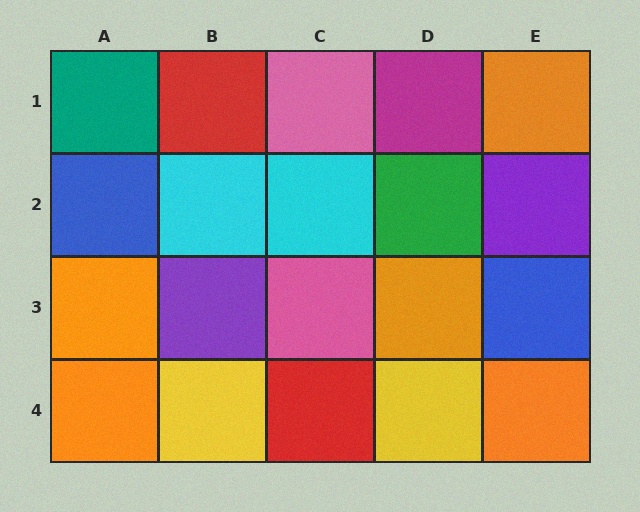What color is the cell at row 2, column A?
Blue.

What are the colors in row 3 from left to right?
Orange, purple, pink, orange, blue.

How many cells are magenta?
1 cell is magenta.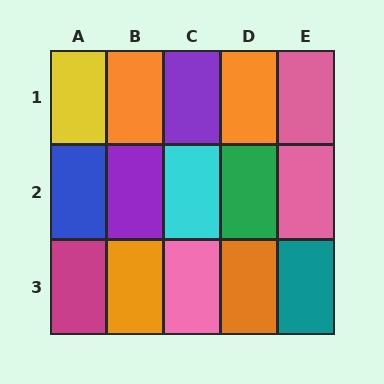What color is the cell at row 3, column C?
Pink.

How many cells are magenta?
1 cell is magenta.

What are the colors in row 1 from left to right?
Yellow, orange, purple, orange, pink.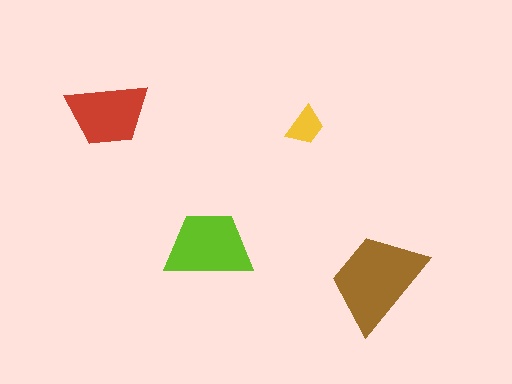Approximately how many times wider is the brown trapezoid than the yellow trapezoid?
About 2.5 times wider.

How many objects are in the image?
There are 4 objects in the image.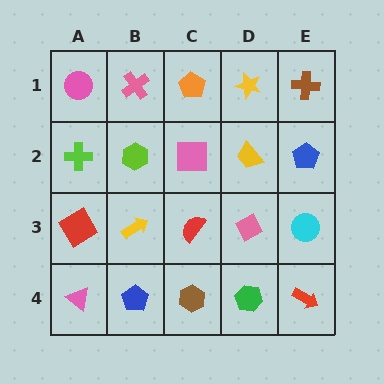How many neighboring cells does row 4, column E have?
2.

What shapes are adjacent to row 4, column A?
A red diamond (row 3, column A), a blue pentagon (row 4, column B).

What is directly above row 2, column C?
An orange pentagon.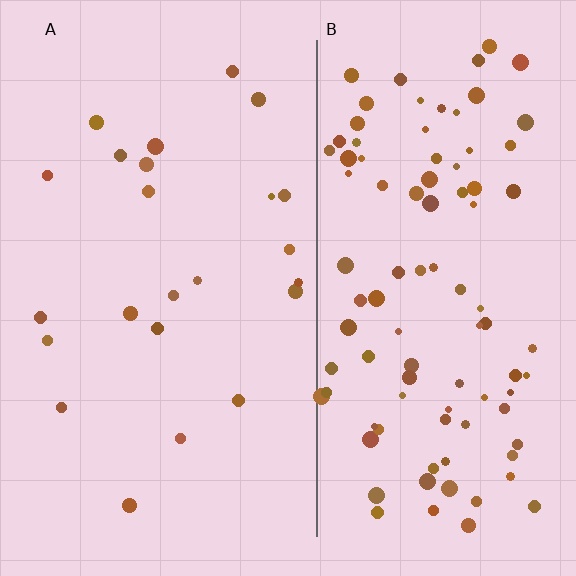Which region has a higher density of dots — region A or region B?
B (the right).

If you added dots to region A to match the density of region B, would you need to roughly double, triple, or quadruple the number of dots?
Approximately quadruple.